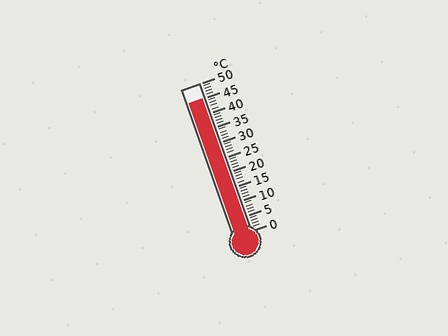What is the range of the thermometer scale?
The thermometer scale ranges from 0°C to 50°C.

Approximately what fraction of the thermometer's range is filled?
The thermometer is filled to approximately 90% of its range.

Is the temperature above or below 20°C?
The temperature is above 20°C.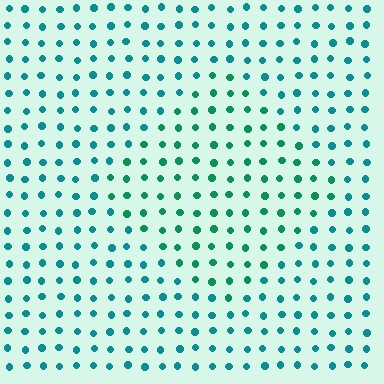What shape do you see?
I see a diamond.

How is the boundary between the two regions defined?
The boundary is defined purely by a slight shift in hue (about 30 degrees). Spacing, size, and orientation are identical on both sides.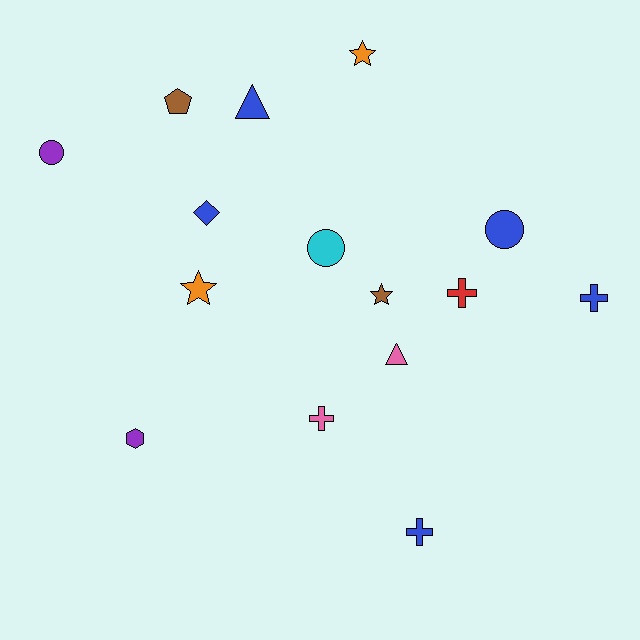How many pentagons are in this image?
There is 1 pentagon.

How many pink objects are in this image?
There are 2 pink objects.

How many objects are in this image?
There are 15 objects.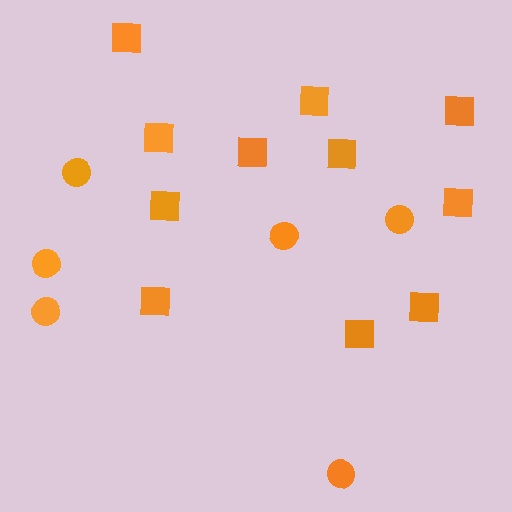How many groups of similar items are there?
There are 2 groups: one group of squares (11) and one group of circles (6).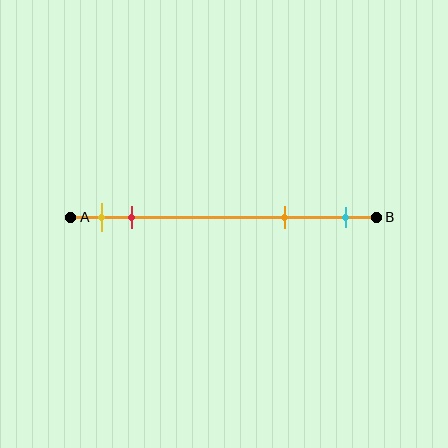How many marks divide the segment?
There are 4 marks dividing the segment.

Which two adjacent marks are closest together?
The yellow and red marks are the closest adjacent pair.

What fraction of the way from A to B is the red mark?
The red mark is approximately 20% (0.2) of the way from A to B.